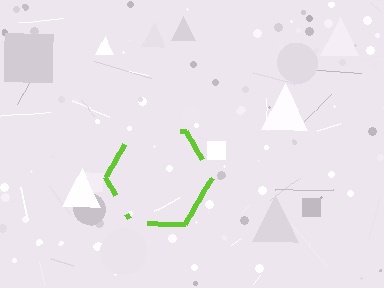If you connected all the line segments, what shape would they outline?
They would outline a hexagon.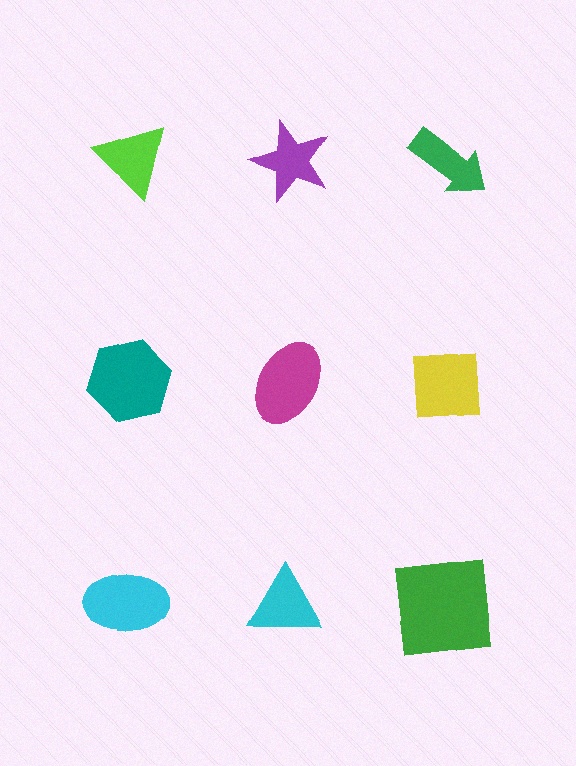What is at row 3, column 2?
A cyan triangle.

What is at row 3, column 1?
A cyan ellipse.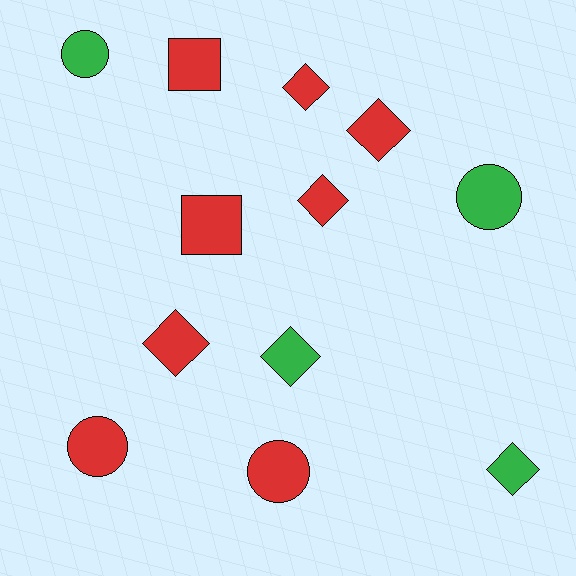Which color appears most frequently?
Red, with 8 objects.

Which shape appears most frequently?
Diamond, with 6 objects.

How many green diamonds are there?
There are 2 green diamonds.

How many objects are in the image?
There are 12 objects.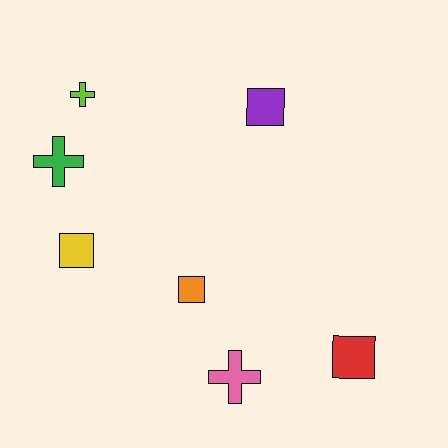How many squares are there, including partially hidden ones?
There are 4 squares.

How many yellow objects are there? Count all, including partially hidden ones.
There is 1 yellow object.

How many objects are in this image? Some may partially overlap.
There are 7 objects.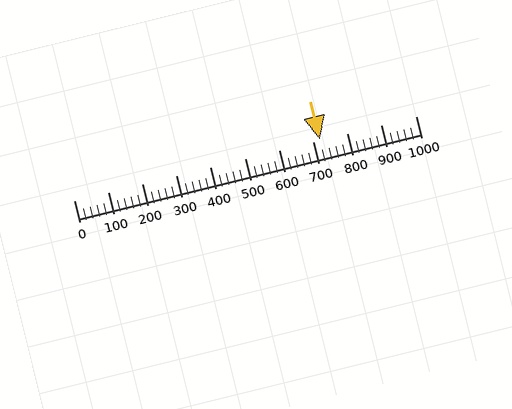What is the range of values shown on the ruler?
The ruler shows values from 0 to 1000.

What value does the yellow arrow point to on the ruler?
The yellow arrow points to approximately 721.